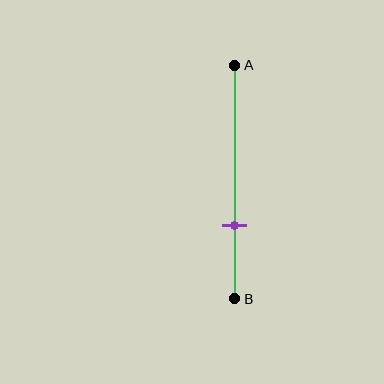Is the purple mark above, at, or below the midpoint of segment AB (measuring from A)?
The purple mark is below the midpoint of segment AB.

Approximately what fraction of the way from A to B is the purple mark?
The purple mark is approximately 70% of the way from A to B.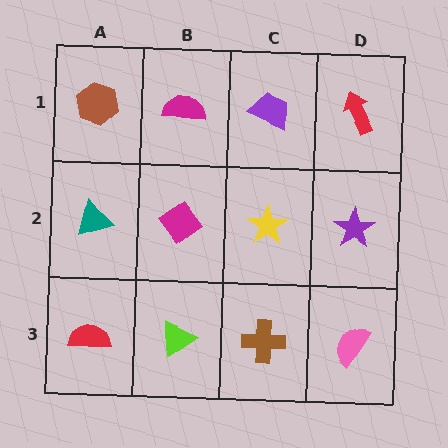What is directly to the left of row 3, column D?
A brown cross.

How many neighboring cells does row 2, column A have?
3.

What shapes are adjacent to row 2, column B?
A magenta semicircle (row 1, column B), a lime triangle (row 3, column B), a teal triangle (row 2, column A), a yellow star (row 2, column C).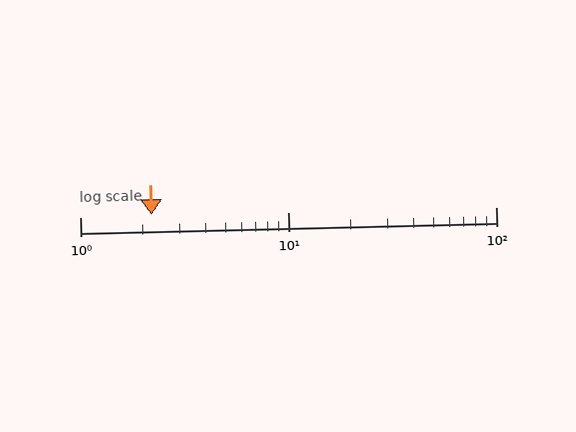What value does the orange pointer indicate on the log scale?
The pointer indicates approximately 2.2.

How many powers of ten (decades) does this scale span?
The scale spans 2 decades, from 1 to 100.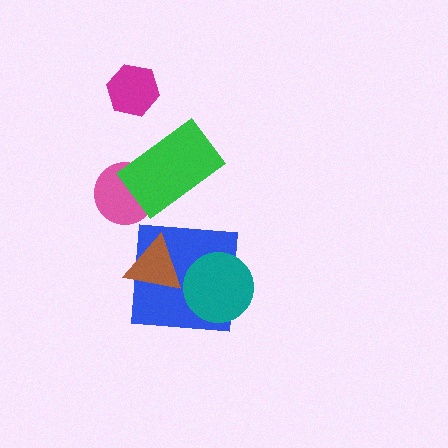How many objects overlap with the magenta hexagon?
0 objects overlap with the magenta hexagon.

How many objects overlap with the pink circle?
1 object overlaps with the pink circle.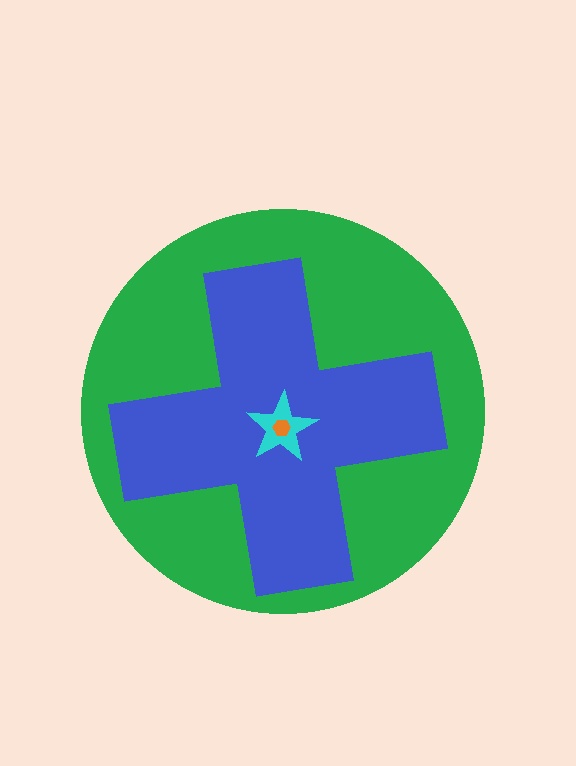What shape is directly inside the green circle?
The blue cross.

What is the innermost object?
The orange hexagon.